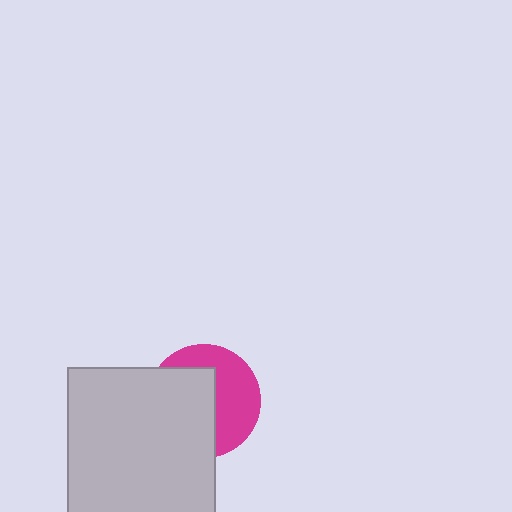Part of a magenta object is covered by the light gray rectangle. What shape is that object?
It is a circle.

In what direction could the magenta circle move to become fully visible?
The magenta circle could move right. That would shift it out from behind the light gray rectangle entirely.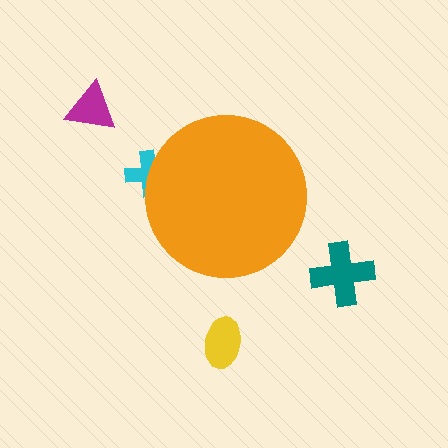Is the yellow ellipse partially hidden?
No, the yellow ellipse is fully visible.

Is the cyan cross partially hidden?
Yes, the cyan cross is partially hidden behind the orange circle.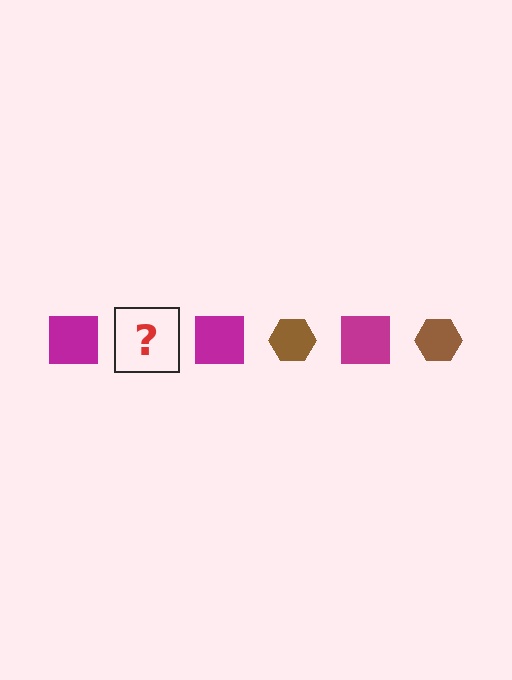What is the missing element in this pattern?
The missing element is a brown hexagon.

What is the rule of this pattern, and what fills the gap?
The rule is that the pattern alternates between magenta square and brown hexagon. The gap should be filled with a brown hexagon.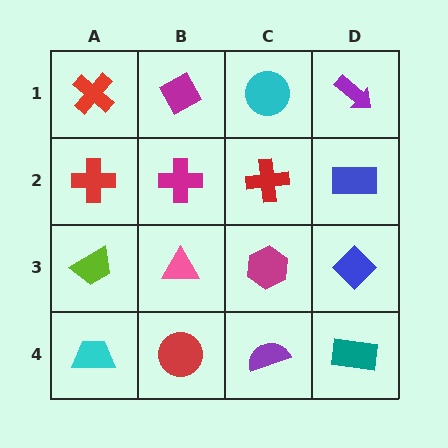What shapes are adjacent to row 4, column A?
A lime trapezoid (row 3, column A), a red circle (row 4, column B).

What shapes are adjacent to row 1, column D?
A blue rectangle (row 2, column D), a cyan circle (row 1, column C).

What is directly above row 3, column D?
A blue rectangle.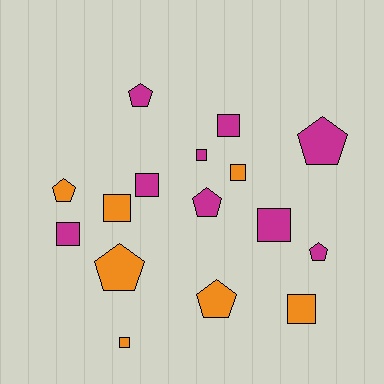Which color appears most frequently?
Magenta, with 9 objects.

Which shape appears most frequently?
Square, with 9 objects.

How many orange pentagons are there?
There are 3 orange pentagons.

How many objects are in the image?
There are 16 objects.